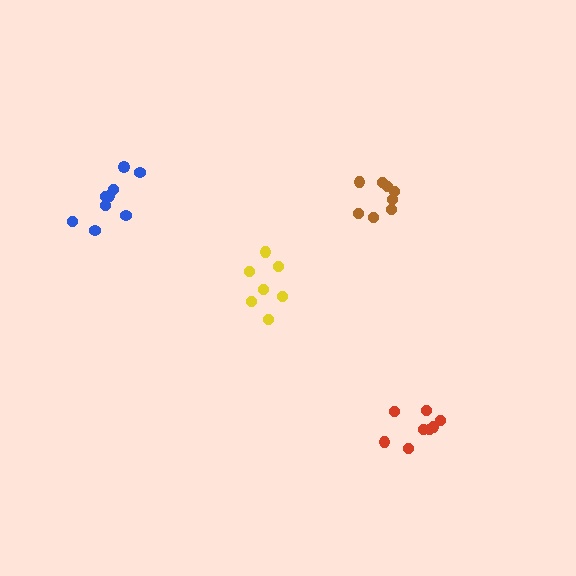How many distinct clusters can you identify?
There are 4 distinct clusters.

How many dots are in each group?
Group 1: 7 dots, Group 2: 8 dots, Group 3: 8 dots, Group 4: 9 dots (32 total).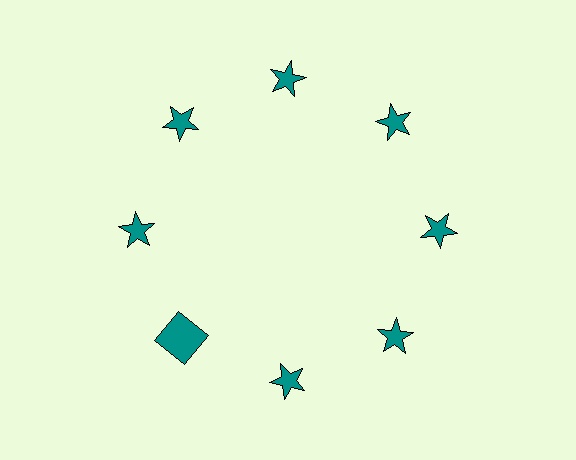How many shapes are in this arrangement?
There are 8 shapes arranged in a ring pattern.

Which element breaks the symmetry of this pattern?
The teal square at roughly the 8 o'clock position breaks the symmetry. All other shapes are teal stars.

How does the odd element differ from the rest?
It has a different shape: square instead of star.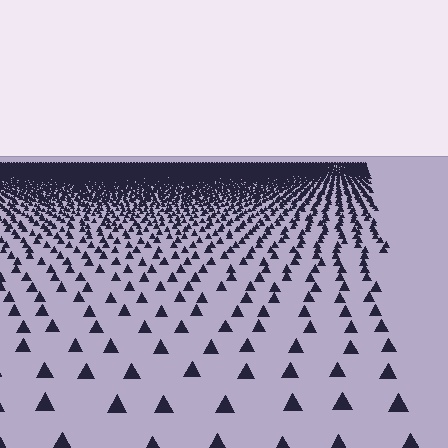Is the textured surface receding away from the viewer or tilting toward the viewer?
The surface is receding away from the viewer. Texture elements get smaller and denser toward the top.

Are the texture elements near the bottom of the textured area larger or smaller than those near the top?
Larger. Near the bottom, elements are closer to the viewer and appear at a bigger on-screen size.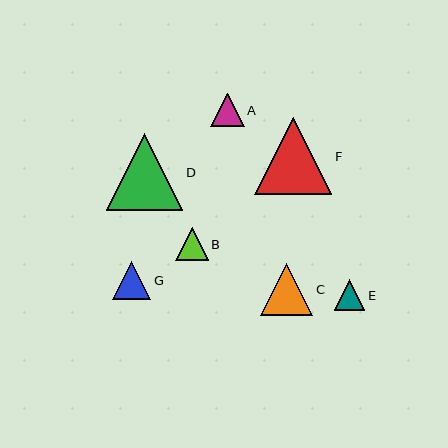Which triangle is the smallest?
Triangle E is the smallest with a size of approximately 31 pixels.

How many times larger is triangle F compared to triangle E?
Triangle F is approximately 2.5 times the size of triangle E.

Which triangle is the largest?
Triangle F is the largest with a size of approximately 77 pixels.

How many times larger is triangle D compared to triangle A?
Triangle D is approximately 2.3 times the size of triangle A.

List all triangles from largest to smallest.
From largest to smallest: F, D, C, G, A, B, E.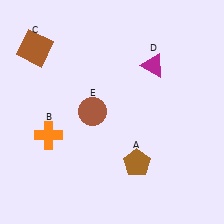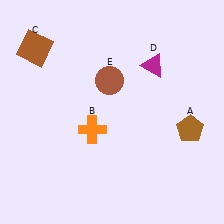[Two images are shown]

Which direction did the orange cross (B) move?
The orange cross (B) moved right.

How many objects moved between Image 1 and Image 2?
3 objects moved between the two images.